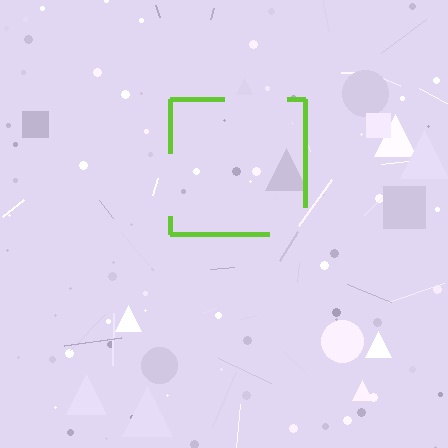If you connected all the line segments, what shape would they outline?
They would outline a square.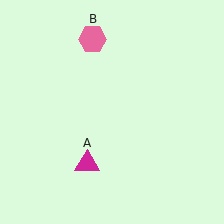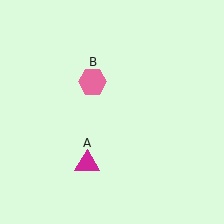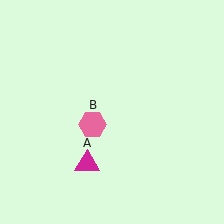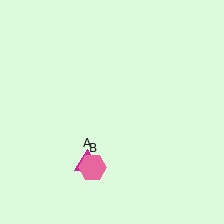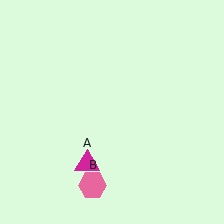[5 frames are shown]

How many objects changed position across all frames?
1 object changed position: pink hexagon (object B).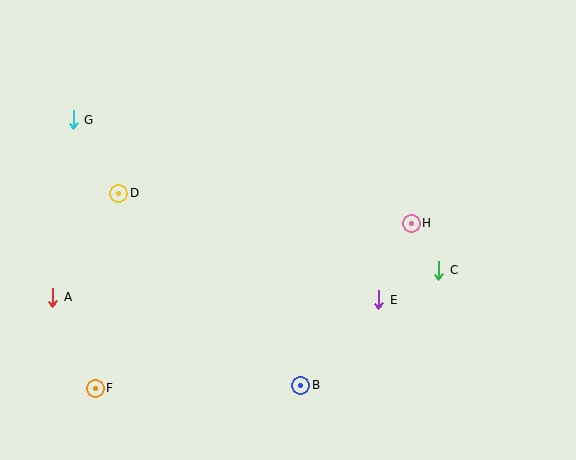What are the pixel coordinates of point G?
Point G is at (73, 120).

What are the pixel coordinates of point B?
Point B is at (301, 385).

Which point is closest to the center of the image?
Point E at (379, 300) is closest to the center.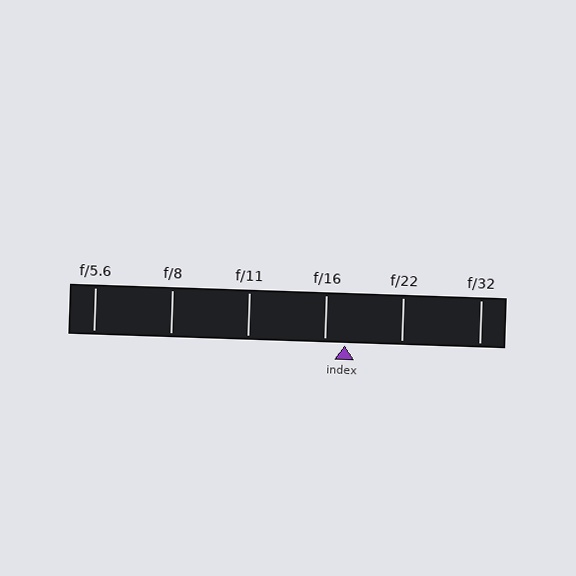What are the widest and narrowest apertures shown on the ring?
The widest aperture shown is f/5.6 and the narrowest is f/32.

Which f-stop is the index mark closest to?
The index mark is closest to f/16.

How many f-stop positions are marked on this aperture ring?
There are 6 f-stop positions marked.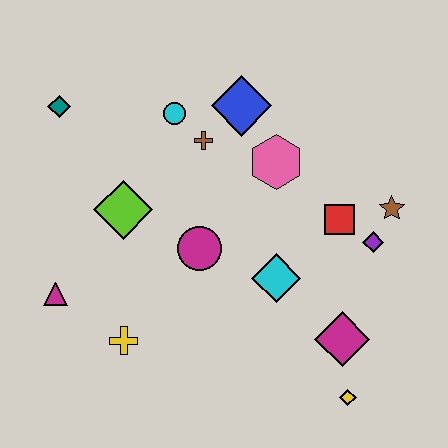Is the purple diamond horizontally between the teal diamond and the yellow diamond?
No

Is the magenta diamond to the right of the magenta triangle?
Yes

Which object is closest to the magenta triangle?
The yellow cross is closest to the magenta triangle.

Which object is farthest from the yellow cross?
The brown star is farthest from the yellow cross.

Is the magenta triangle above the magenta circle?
No